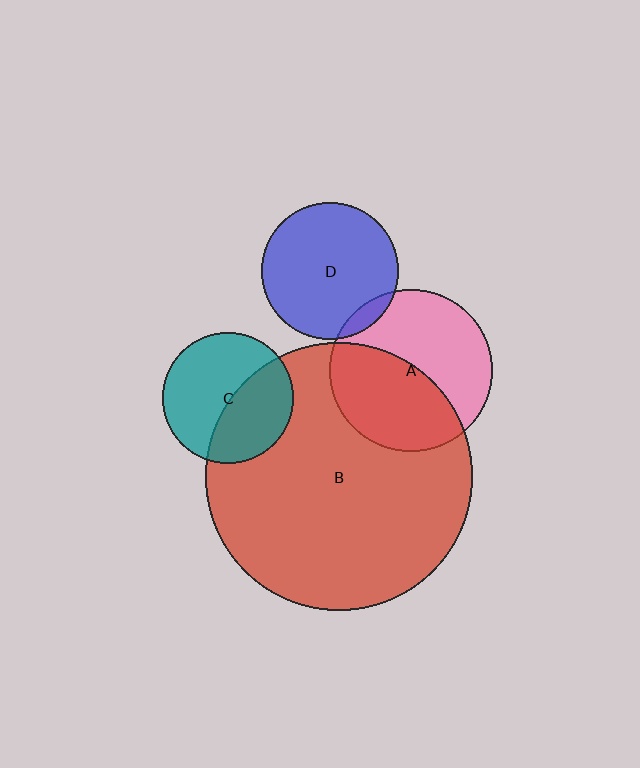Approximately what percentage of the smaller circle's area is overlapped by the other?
Approximately 40%.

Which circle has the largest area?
Circle B (red).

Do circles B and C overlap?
Yes.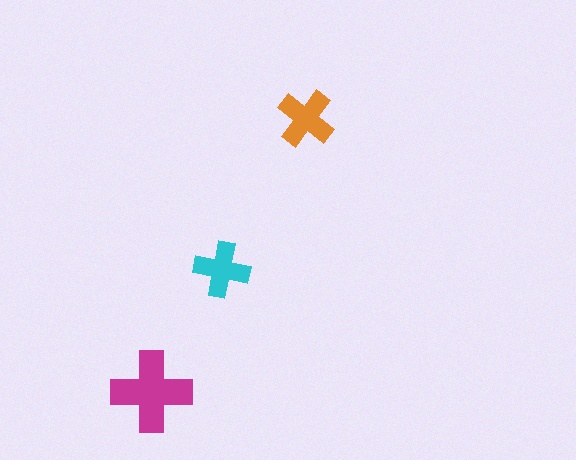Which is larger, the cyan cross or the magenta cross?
The magenta one.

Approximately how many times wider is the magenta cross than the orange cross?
About 1.5 times wider.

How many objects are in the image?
There are 3 objects in the image.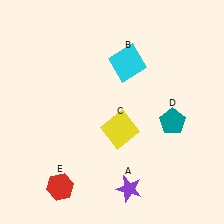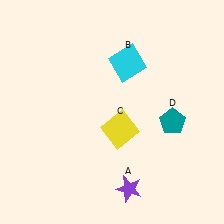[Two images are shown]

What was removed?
The red hexagon (E) was removed in Image 2.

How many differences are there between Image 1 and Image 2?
There is 1 difference between the two images.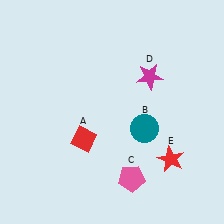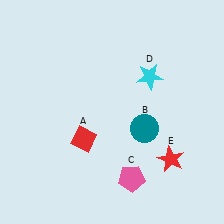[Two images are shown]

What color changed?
The star (D) changed from magenta in Image 1 to cyan in Image 2.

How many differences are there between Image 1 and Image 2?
There is 1 difference between the two images.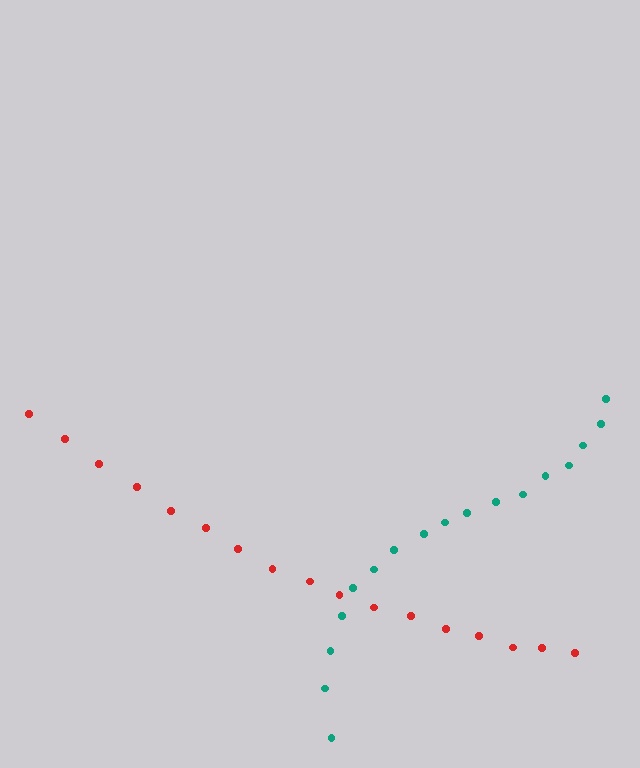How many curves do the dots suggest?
There are 2 distinct paths.